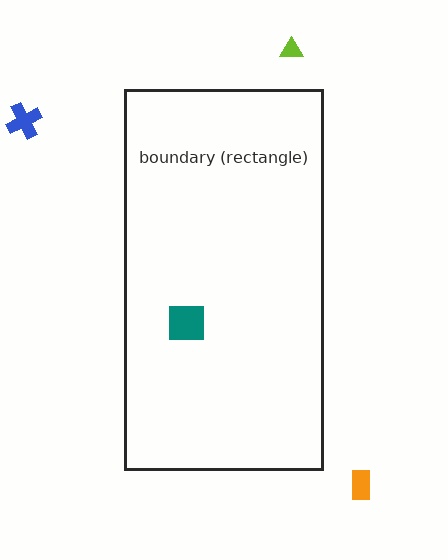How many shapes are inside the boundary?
1 inside, 3 outside.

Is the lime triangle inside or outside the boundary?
Outside.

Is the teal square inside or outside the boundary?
Inside.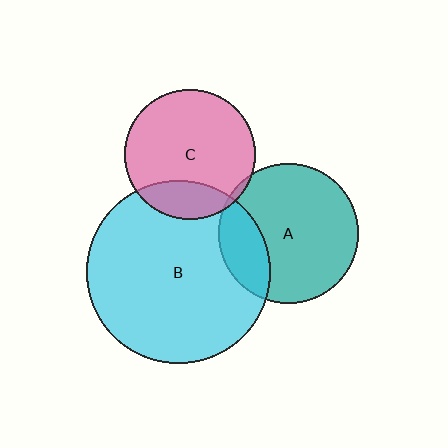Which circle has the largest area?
Circle B (cyan).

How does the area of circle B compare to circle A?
Approximately 1.7 times.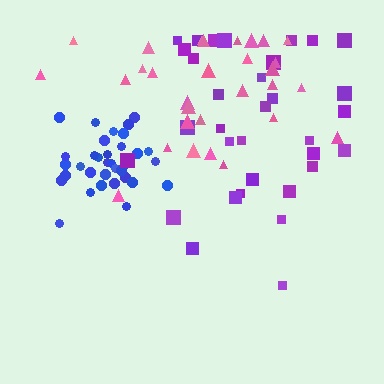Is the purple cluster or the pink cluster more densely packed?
Pink.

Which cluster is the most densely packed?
Blue.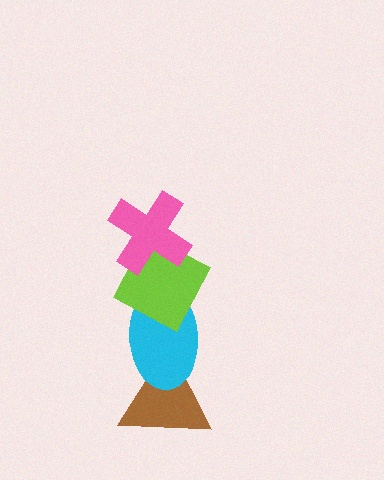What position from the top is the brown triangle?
The brown triangle is 4th from the top.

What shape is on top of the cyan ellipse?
The lime diamond is on top of the cyan ellipse.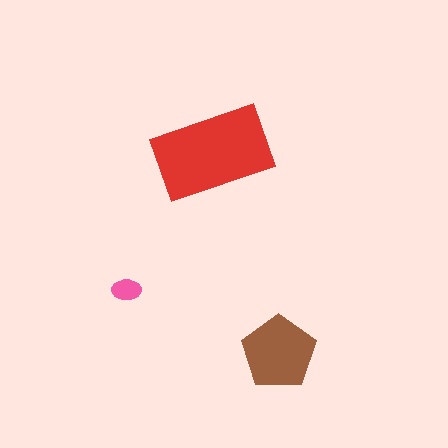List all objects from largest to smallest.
The red rectangle, the brown pentagon, the pink ellipse.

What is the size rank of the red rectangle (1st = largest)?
1st.